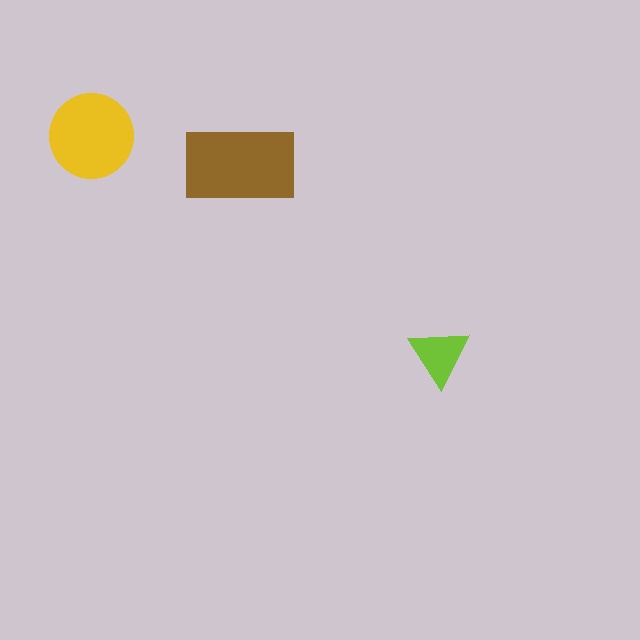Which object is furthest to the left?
The yellow circle is leftmost.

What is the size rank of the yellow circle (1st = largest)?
2nd.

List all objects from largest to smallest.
The brown rectangle, the yellow circle, the lime triangle.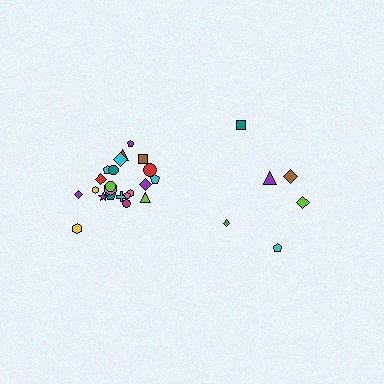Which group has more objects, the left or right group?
The left group.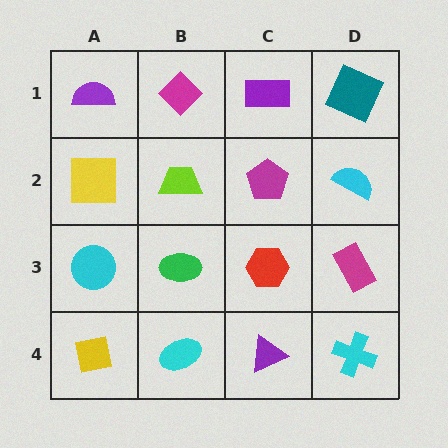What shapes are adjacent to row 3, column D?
A cyan semicircle (row 2, column D), a cyan cross (row 4, column D), a red hexagon (row 3, column C).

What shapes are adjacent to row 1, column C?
A magenta pentagon (row 2, column C), a magenta diamond (row 1, column B), a teal square (row 1, column D).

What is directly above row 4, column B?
A green ellipse.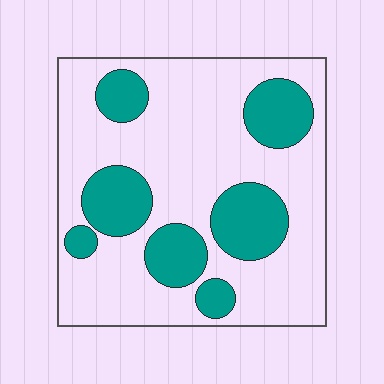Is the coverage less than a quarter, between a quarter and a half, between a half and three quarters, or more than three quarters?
Between a quarter and a half.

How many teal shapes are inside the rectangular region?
7.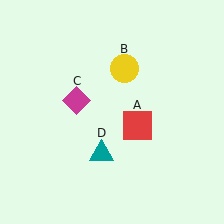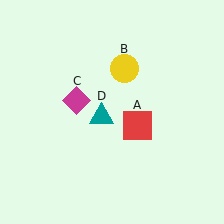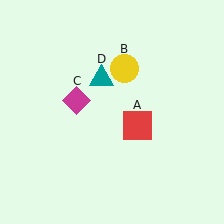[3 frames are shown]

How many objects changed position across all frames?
1 object changed position: teal triangle (object D).